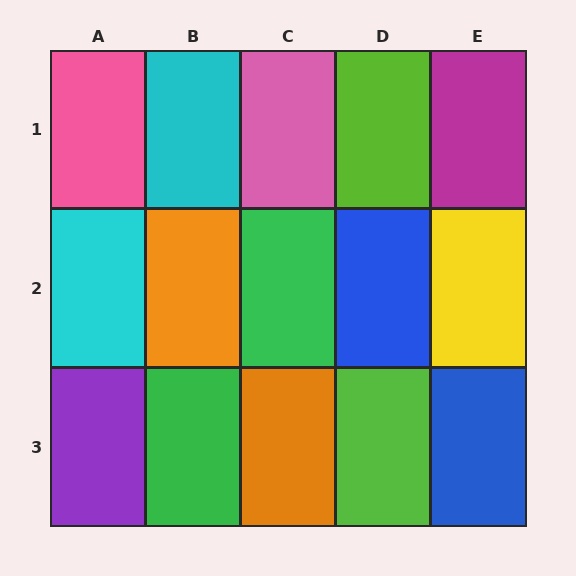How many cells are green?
2 cells are green.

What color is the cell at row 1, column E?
Magenta.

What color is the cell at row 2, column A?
Cyan.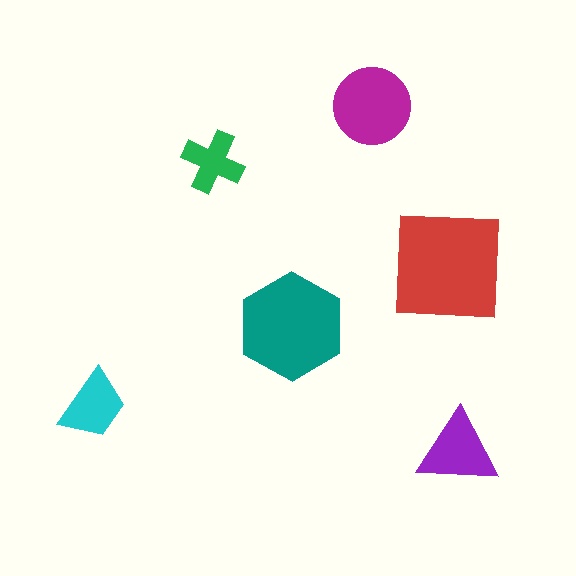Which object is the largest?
The red square.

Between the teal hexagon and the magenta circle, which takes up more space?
The teal hexagon.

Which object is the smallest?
The green cross.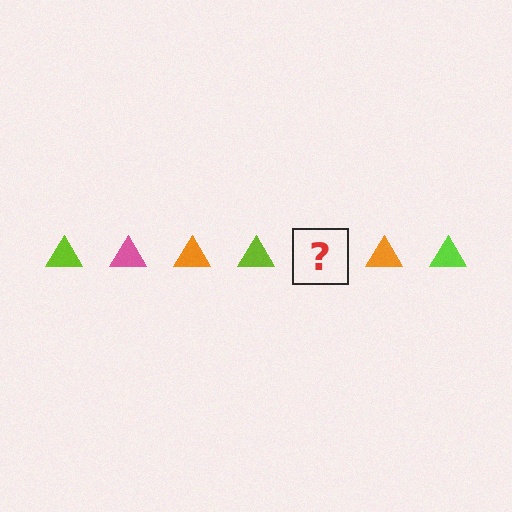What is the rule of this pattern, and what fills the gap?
The rule is that the pattern cycles through lime, pink, orange triangles. The gap should be filled with a pink triangle.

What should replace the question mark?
The question mark should be replaced with a pink triangle.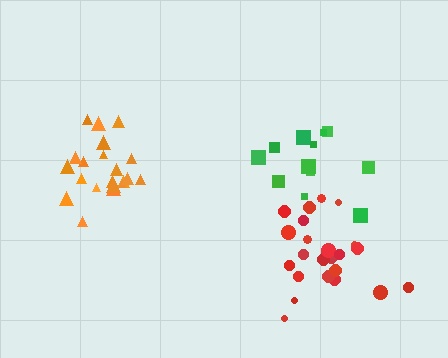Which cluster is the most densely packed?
Orange.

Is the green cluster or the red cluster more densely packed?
Red.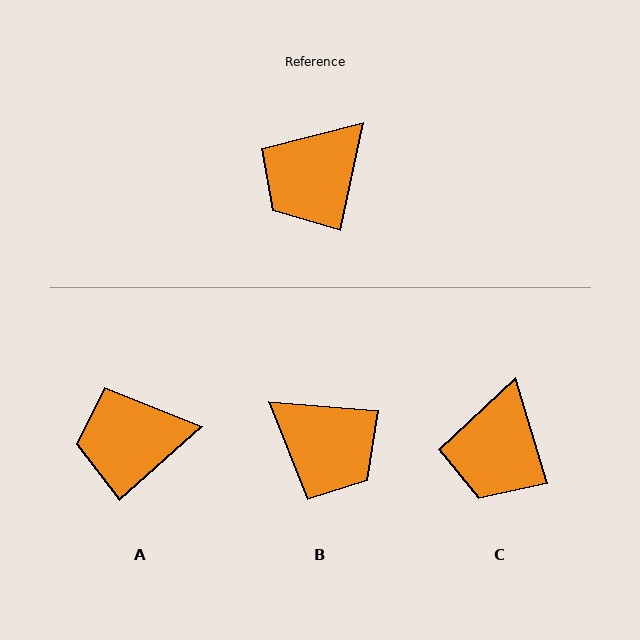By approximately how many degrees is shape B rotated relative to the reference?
Approximately 97 degrees counter-clockwise.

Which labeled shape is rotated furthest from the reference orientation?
B, about 97 degrees away.